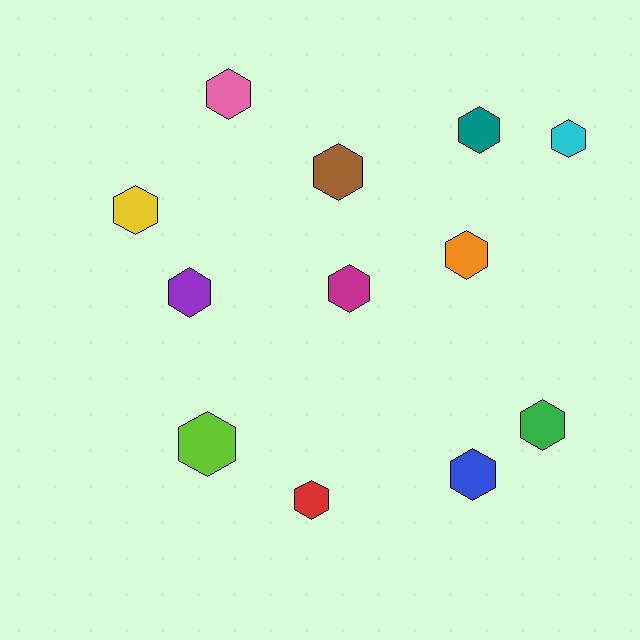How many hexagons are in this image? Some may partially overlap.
There are 12 hexagons.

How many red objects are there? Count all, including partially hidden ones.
There is 1 red object.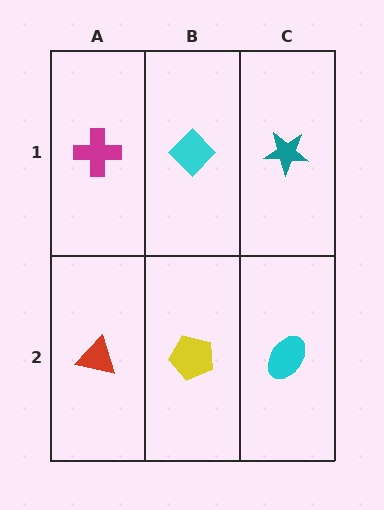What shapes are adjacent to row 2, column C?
A teal star (row 1, column C), a yellow pentagon (row 2, column B).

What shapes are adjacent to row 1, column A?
A red triangle (row 2, column A), a cyan diamond (row 1, column B).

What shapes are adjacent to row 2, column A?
A magenta cross (row 1, column A), a yellow pentagon (row 2, column B).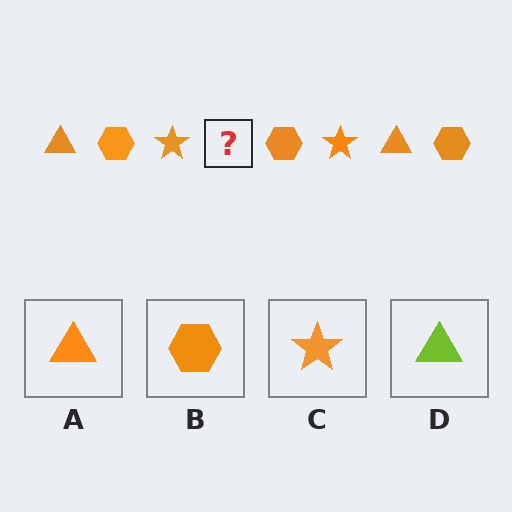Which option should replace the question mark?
Option A.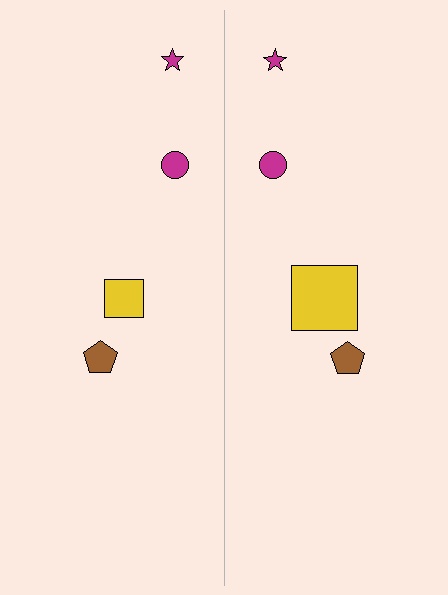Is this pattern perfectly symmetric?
No, the pattern is not perfectly symmetric. The yellow square on the right side has a different size than its mirror counterpart.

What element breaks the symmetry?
The yellow square on the right side has a different size than its mirror counterpart.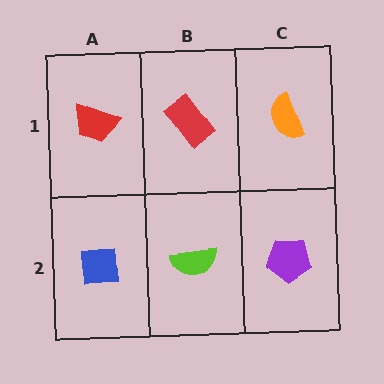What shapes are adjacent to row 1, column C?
A purple pentagon (row 2, column C), a red rectangle (row 1, column B).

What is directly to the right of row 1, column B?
An orange semicircle.